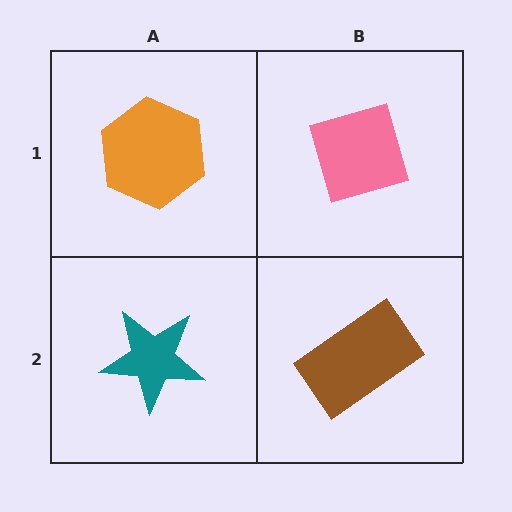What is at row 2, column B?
A brown rectangle.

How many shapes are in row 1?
2 shapes.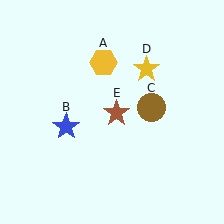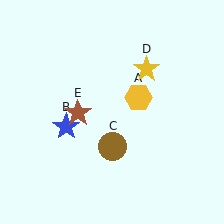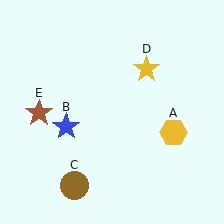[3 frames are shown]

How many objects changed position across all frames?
3 objects changed position: yellow hexagon (object A), brown circle (object C), brown star (object E).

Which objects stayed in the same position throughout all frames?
Blue star (object B) and yellow star (object D) remained stationary.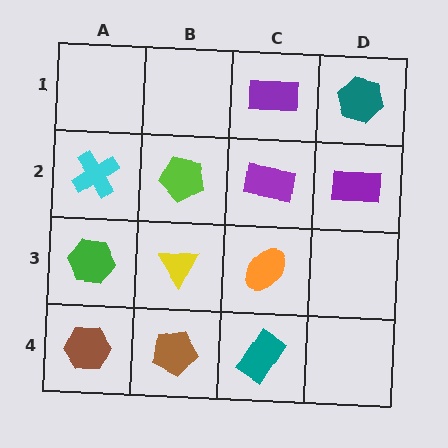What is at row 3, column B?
A yellow triangle.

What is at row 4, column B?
A brown pentagon.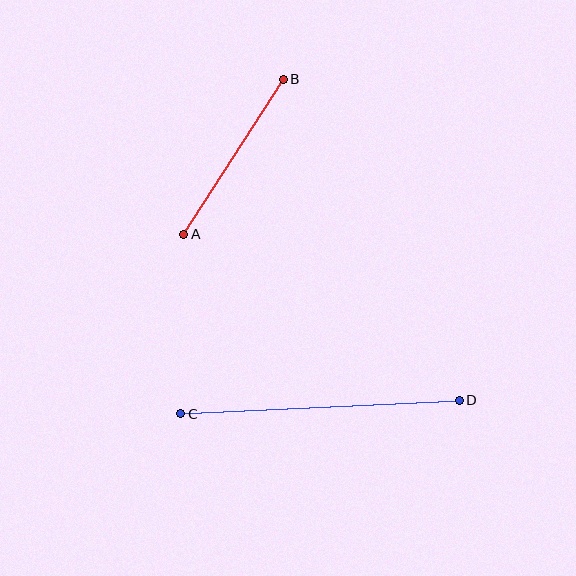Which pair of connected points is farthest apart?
Points C and D are farthest apart.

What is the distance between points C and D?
The distance is approximately 279 pixels.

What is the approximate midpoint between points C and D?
The midpoint is at approximately (320, 407) pixels.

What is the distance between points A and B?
The distance is approximately 184 pixels.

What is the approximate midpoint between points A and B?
The midpoint is at approximately (234, 157) pixels.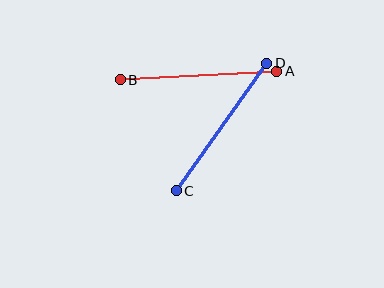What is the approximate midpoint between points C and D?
The midpoint is at approximately (222, 127) pixels.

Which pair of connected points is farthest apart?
Points A and B are farthest apart.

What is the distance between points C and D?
The distance is approximately 156 pixels.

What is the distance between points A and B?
The distance is approximately 157 pixels.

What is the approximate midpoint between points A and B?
The midpoint is at approximately (199, 75) pixels.